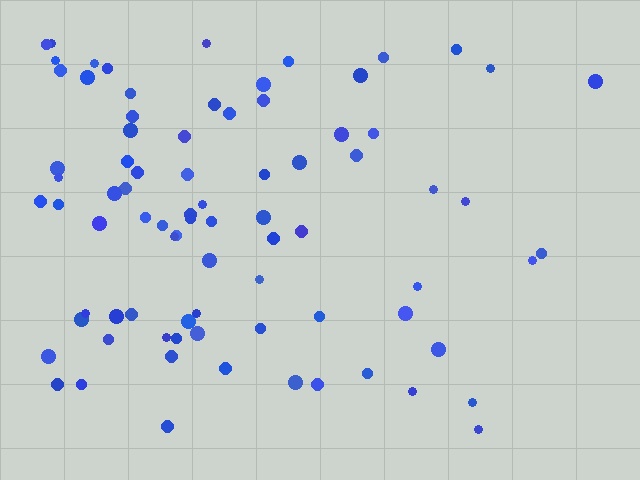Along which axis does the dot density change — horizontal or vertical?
Horizontal.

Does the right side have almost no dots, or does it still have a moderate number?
Still a moderate number, just noticeably fewer than the left.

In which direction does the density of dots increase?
From right to left, with the left side densest.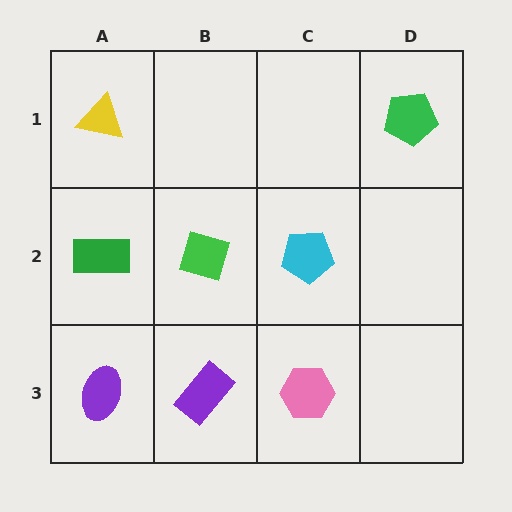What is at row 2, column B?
A green diamond.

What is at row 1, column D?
A green pentagon.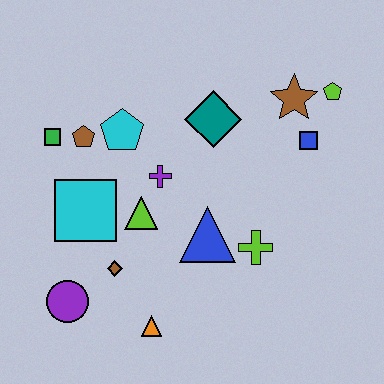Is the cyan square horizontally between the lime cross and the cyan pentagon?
No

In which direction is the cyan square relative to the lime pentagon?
The cyan square is to the left of the lime pentagon.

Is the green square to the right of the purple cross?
No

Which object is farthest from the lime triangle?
The lime pentagon is farthest from the lime triangle.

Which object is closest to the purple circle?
The brown diamond is closest to the purple circle.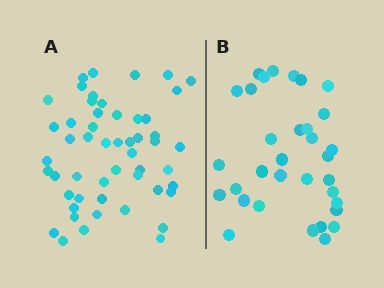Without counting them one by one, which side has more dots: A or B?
Region A (the left region) has more dots.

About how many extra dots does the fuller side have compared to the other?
Region A has approximately 20 more dots than region B.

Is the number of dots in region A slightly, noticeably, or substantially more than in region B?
Region A has substantially more. The ratio is roughly 1.6 to 1.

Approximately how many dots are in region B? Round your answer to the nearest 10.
About 30 dots. (The exact count is 33, which rounds to 30.)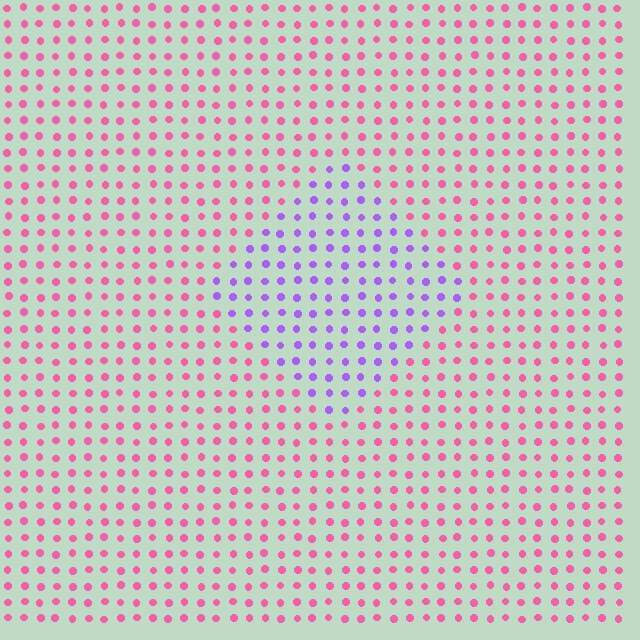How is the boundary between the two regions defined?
The boundary is defined purely by a slight shift in hue (about 59 degrees). Spacing, size, and orientation are identical on both sides.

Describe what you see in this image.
The image is filled with small pink elements in a uniform arrangement. A diamond-shaped region is visible where the elements are tinted to a slightly different hue, forming a subtle color boundary.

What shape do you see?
I see a diamond.